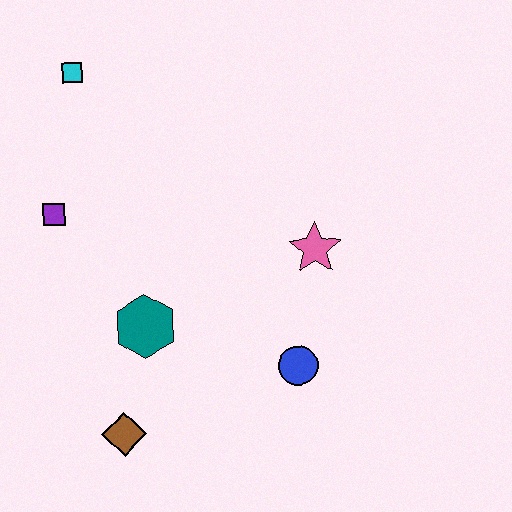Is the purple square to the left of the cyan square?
Yes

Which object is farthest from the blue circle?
The cyan square is farthest from the blue circle.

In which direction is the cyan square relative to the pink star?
The cyan square is to the left of the pink star.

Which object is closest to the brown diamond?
The teal hexagon is closest to the brown diamond.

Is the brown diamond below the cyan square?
Yes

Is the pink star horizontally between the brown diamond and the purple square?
No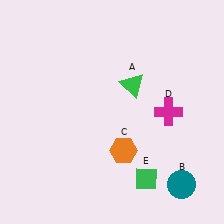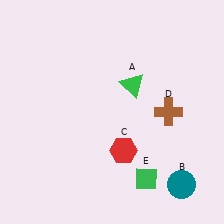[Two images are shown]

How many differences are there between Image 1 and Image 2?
There are 2 differences between the two images.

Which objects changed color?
C changed from orange to red. D changed from magenta to brown.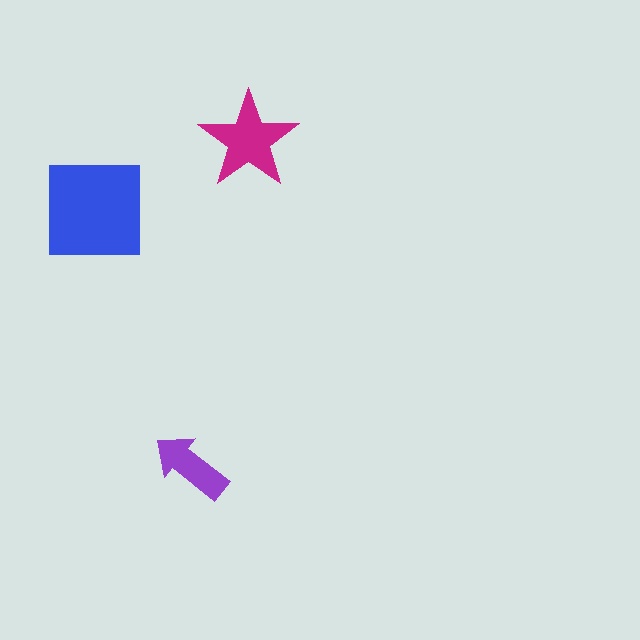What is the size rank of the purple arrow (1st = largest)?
3rd.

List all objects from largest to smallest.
The blue square, the magenta star, the purple arrow.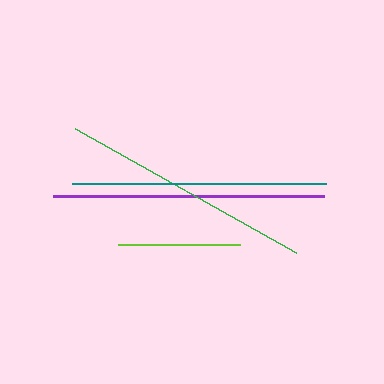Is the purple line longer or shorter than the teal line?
The purple line is longer than the teal line.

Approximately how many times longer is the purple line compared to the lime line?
The purple line is approximately 2.2 times the length of the lime line.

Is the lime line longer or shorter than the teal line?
The teal line is longer than the lime line.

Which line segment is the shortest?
The lime line is the shortest at approximately 123 pixels.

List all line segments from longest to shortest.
From longest to shortest: purple, green, teal, lime.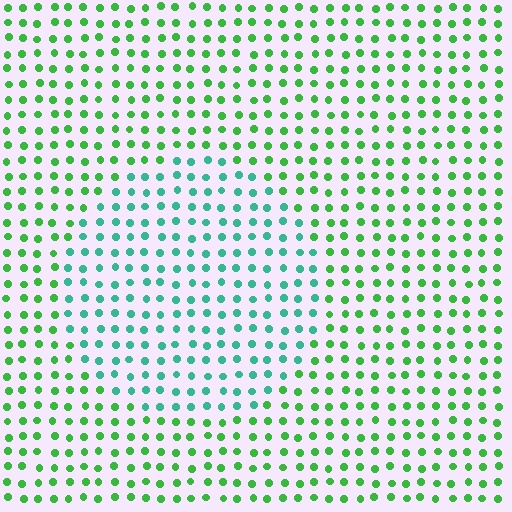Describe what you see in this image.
The image is filled with small green elements in a uniform arrangement. A circle-shaped region is visible where the elements are tinted to a slightly different hue, forming a subtle color boundary.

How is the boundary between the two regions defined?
The boundary is defined purely by a slight shift in hue (about 40 degrees). Spacing, size, and orientation are identical on both sides.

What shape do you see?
I see a circle.